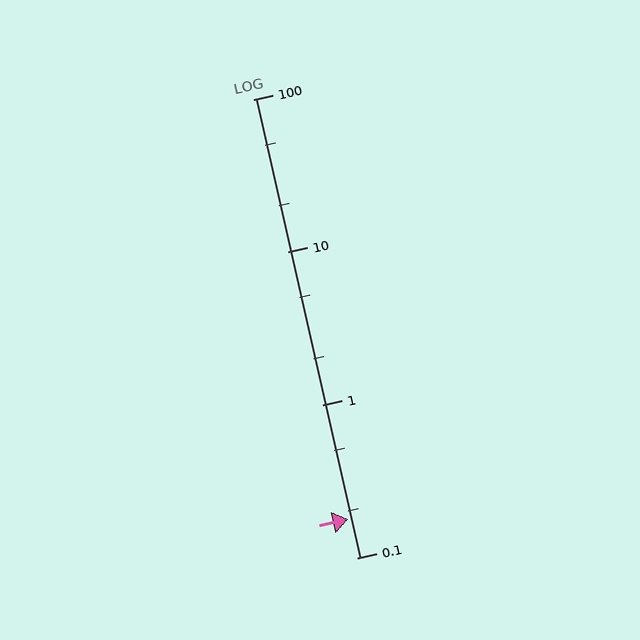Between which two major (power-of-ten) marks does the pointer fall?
The pointer is between 0.1 and 1.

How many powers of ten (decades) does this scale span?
The scale spans 3 decades, from 0.1 to 100.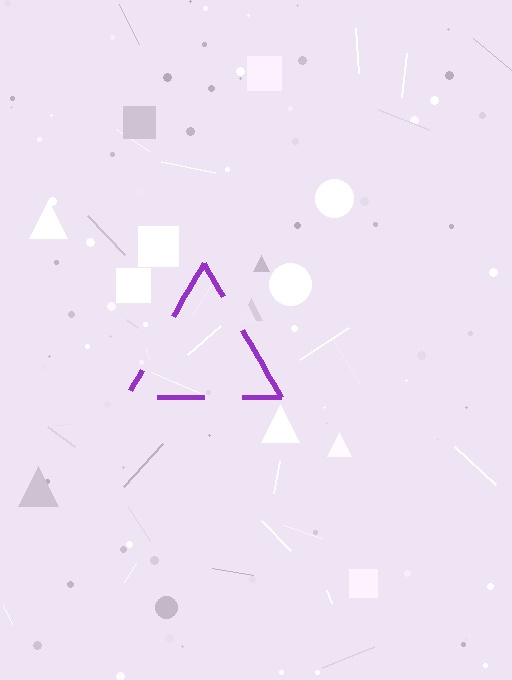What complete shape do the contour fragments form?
The contour fragments form a triangle.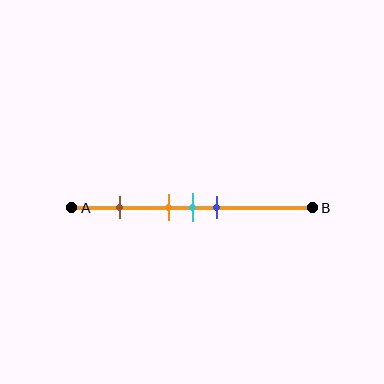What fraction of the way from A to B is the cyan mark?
The cyan mark is approximately 50% (0.5) of the way from A to B.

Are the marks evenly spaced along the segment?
No, the marks are not evenly spaced.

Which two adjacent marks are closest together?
The orange and cyan marks are the closest adjacent pair.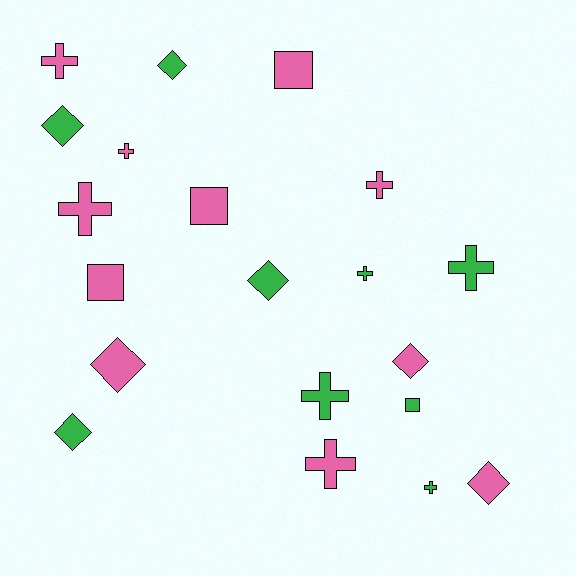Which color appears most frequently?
Pink, with 11 objects.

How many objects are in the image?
There are 20 objects.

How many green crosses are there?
There are 4 green crosses.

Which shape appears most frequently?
Cross, with 9 objects.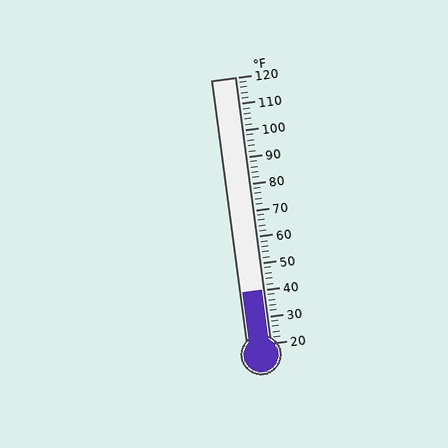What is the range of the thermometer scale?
The thermometer scale ranges from 20°F to 120°F.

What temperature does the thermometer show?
The thermometer shows approximately 40°F.